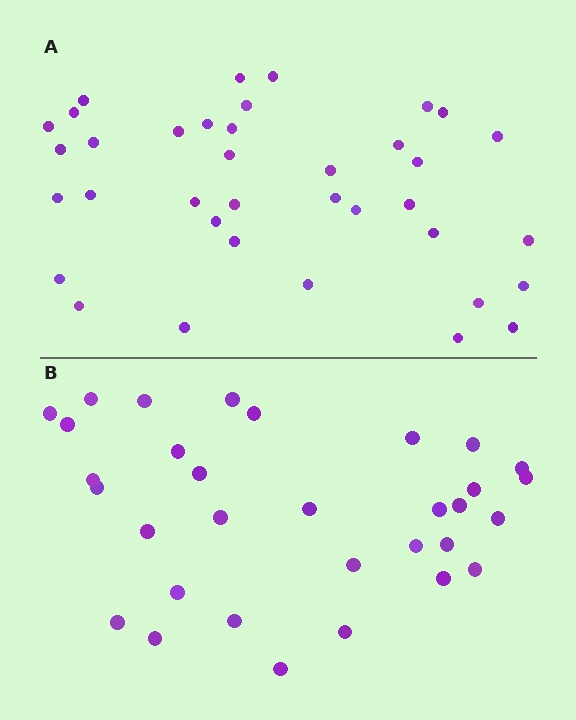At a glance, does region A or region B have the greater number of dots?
Region A (the top region) has more dots.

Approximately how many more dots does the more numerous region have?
Region A has about 5 more dots than region B.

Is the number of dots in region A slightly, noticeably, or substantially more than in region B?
Region A has only slightly more — the two regions are fairly close. The ratio is roughly 1.2 to 1.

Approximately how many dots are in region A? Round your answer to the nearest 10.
About 40 dots. (The exact count is 37, which rounds to 40.)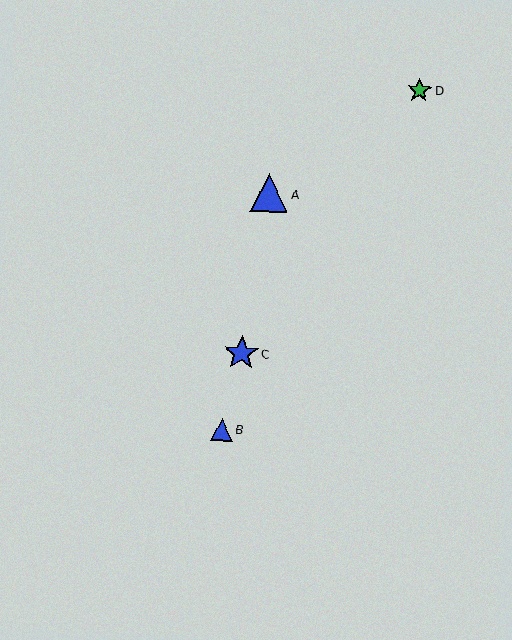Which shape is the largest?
The blue triangle (labeled A) is the largest.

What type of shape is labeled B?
Shape B is a blue triangle.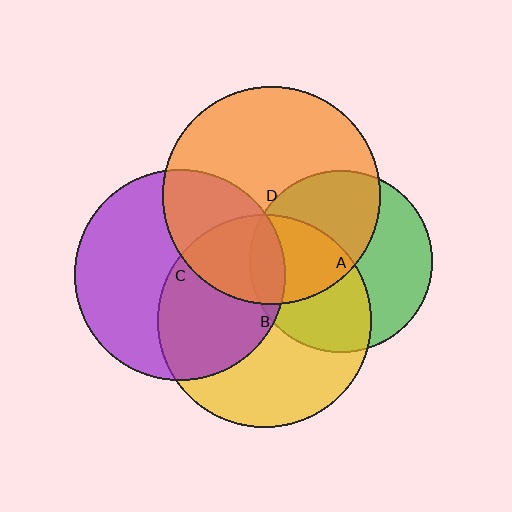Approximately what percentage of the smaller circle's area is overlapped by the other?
Approximately 10%.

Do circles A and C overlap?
Yes.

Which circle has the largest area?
Circle D (orange).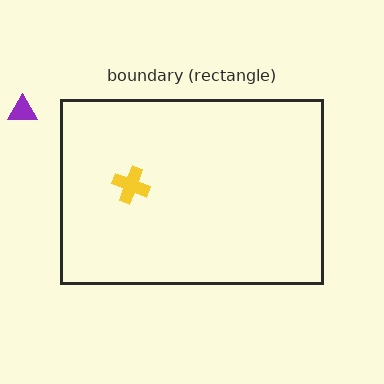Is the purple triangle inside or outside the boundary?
Outside.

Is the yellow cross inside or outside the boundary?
Inside.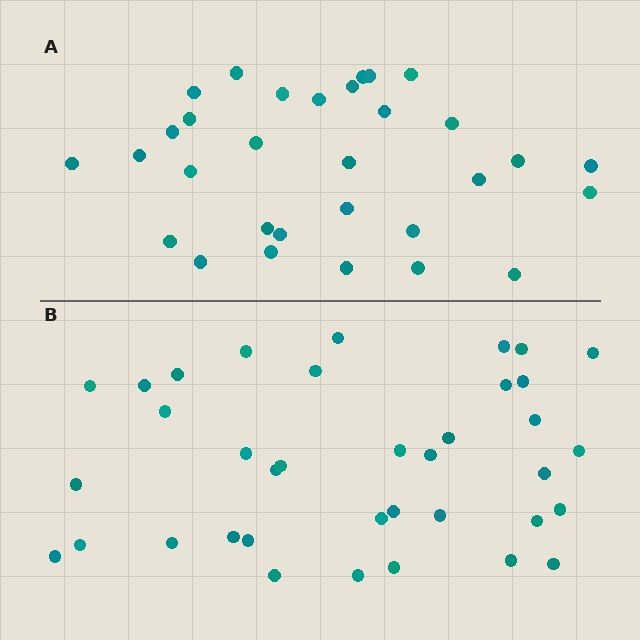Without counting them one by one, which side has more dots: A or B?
Region B (the bottom region) has more dots.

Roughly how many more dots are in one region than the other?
Region B has about 6 more dots than region A.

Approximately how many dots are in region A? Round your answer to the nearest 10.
About 30 dots. (The exact count is 31, which rounds to 30.)